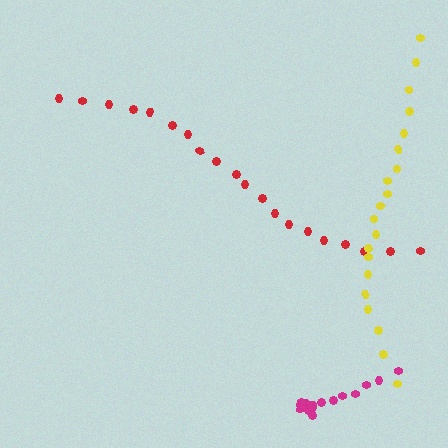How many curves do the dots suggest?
There are 3 distinct paths.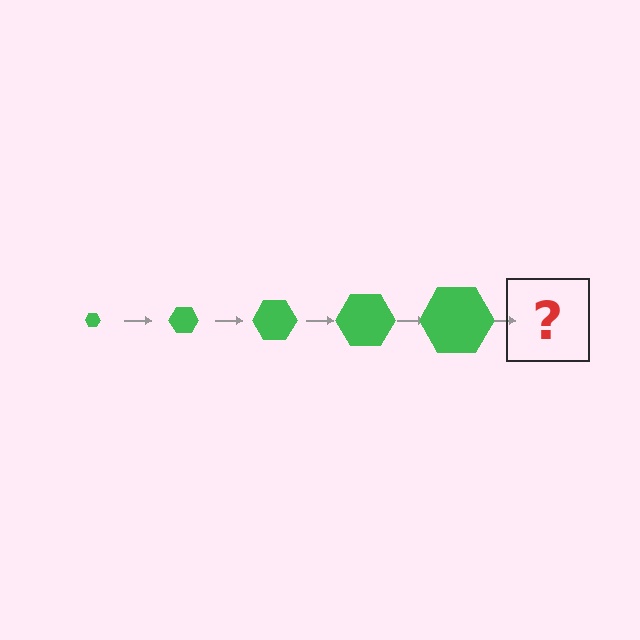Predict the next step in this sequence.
The next step is a green hexagon, larger than the previous one.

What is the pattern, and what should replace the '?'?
The pattern is that the hexagon gets progressively larger each step. The '?' should be a green hexagon, larger than the previous one.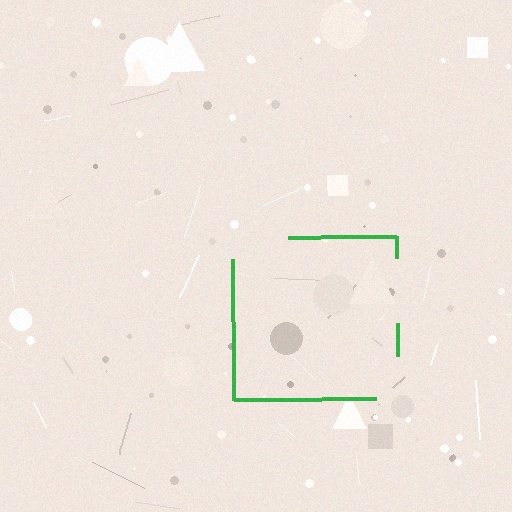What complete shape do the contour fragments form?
The contour fragments form a square.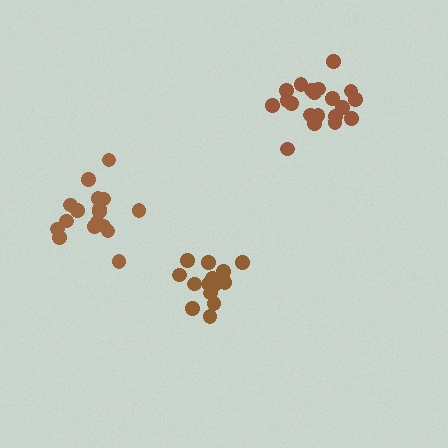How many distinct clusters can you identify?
There are 3 distinct clusters.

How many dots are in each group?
Group 1: 17 dots, Group 2: 15 dots, Group 3: 20 dots (52 total).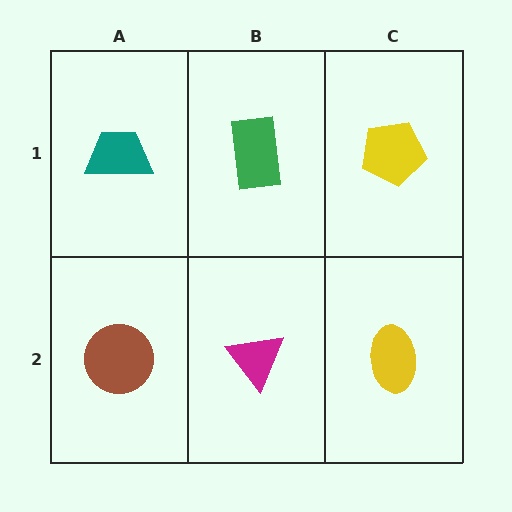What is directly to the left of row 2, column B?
A brown circle.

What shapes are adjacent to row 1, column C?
A yellow ellipse (row 2, column C), a green rectangle (row 1, column B).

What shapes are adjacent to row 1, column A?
A brown circle (row 2, column A), a green rectangle (row 1, column B).